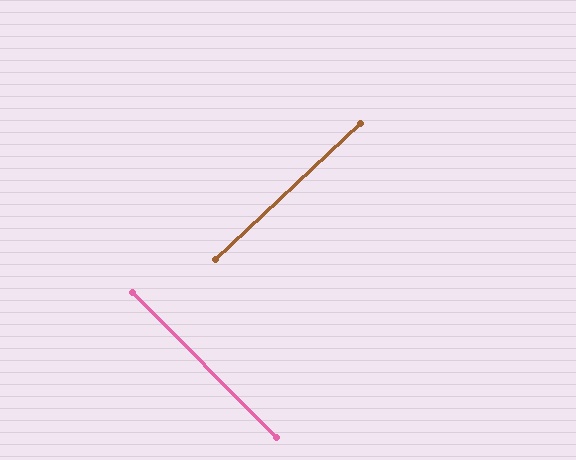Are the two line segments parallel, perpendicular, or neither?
Perpendicular — they meet at approximately 88°.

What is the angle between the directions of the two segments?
Approximately 88 degrees.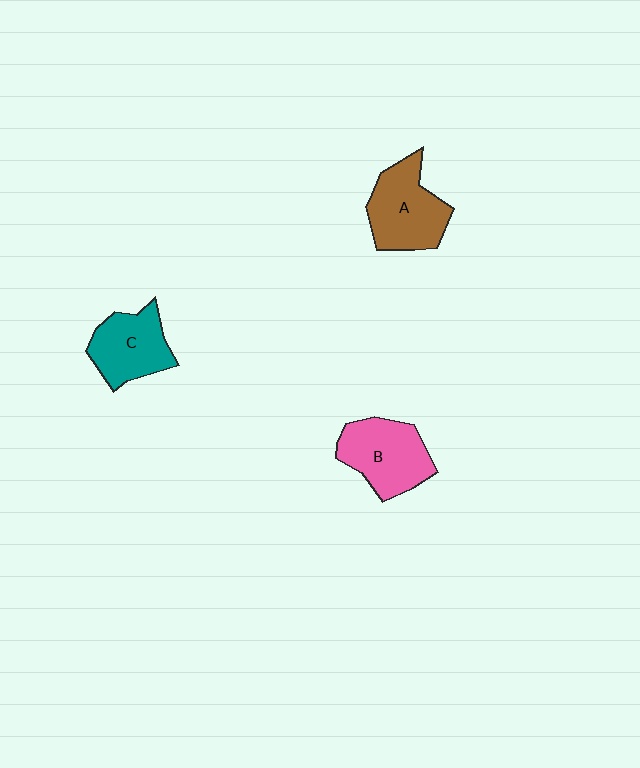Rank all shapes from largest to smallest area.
From largest to smallest: A (brown), B (pink), C (teal).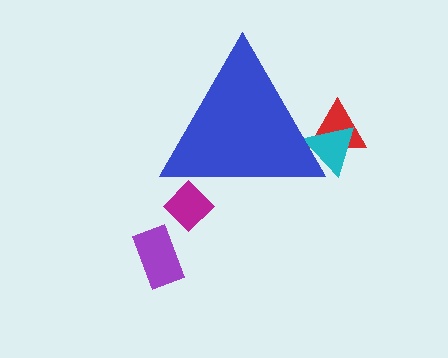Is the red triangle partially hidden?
Yes, the red triangle is partially hidden behind the blue triangle.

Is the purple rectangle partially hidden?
No, the purple rectangle is fully visible.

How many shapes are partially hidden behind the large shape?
3 shapes are partially hidden.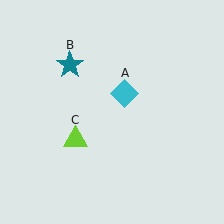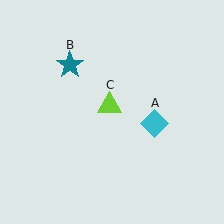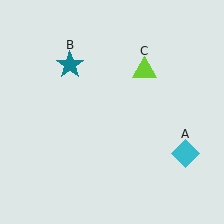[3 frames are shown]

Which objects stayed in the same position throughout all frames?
Teal star (object B) remained stationary.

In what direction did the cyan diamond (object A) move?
The cyan diamond (object A) moved down and to the right.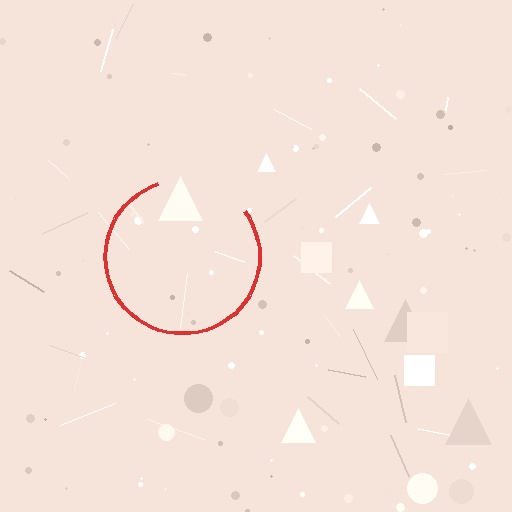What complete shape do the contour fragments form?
The contour fragments form a circle.